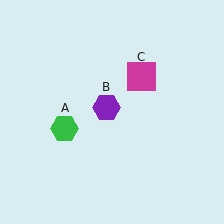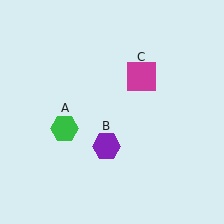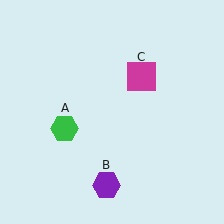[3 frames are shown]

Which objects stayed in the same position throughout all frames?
Green hexagon (object A) and magenta square (object C) remained stationary.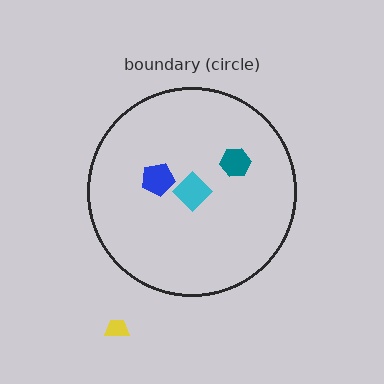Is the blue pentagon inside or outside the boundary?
Inside.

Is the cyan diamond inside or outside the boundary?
Inside.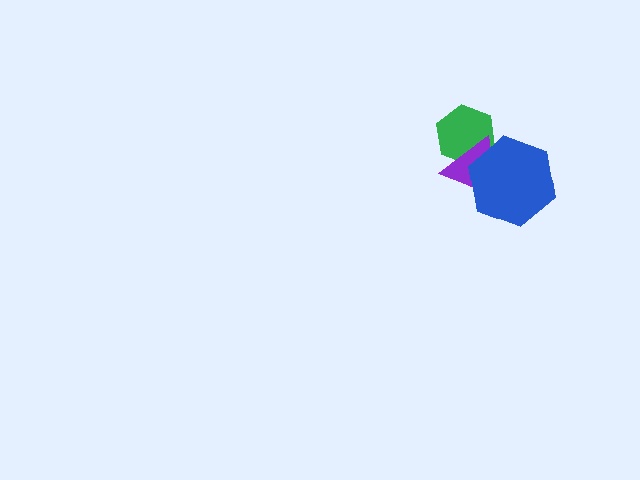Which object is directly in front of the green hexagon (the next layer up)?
The purple triangle is directly in front of the green hexagon.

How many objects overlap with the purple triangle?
2 objects overlap with the purple triangle.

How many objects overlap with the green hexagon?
2 objects overlap with the green hexagon.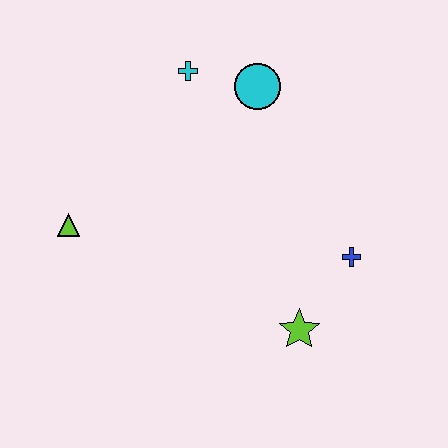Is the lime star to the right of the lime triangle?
Yes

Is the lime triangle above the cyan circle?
No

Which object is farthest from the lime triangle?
The blue cross is farthest from the lime triangle.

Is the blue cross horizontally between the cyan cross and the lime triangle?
No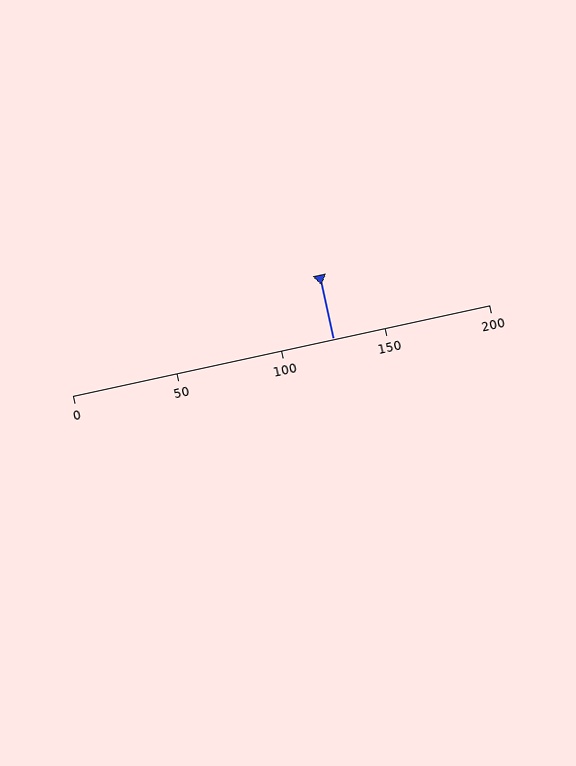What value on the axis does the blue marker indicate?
The marker indicates approximately 125.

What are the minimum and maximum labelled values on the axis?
The axis runs from 0 to 200.